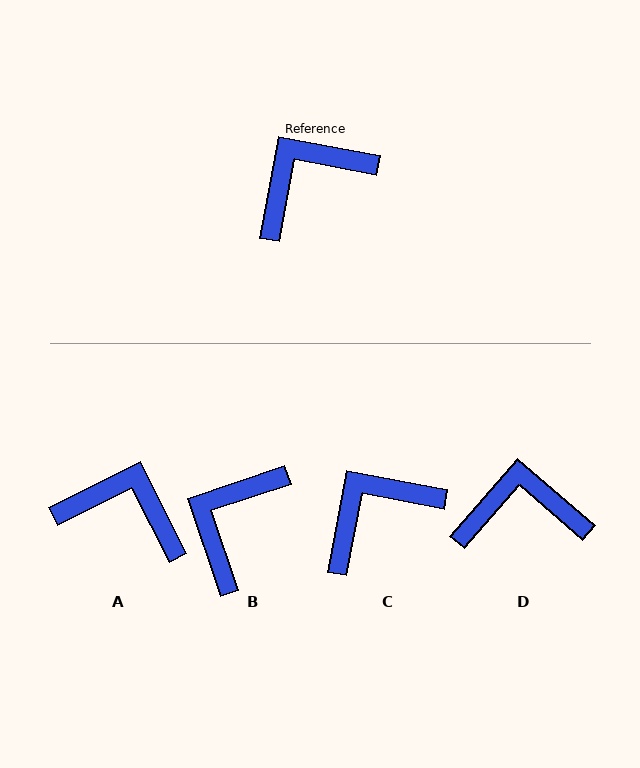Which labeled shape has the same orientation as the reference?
C.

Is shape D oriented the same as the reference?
No, it is off by about 30 degrees.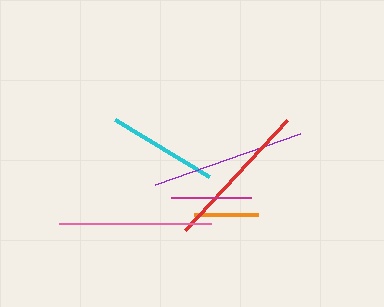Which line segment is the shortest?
The orange line is the shortest at approximately 64 pixels.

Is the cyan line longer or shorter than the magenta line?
The cyan line is longer than the magenta line.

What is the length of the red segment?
The red segment is approximately 151 pixels long.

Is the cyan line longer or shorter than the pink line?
The pink line is longer than the cyan line.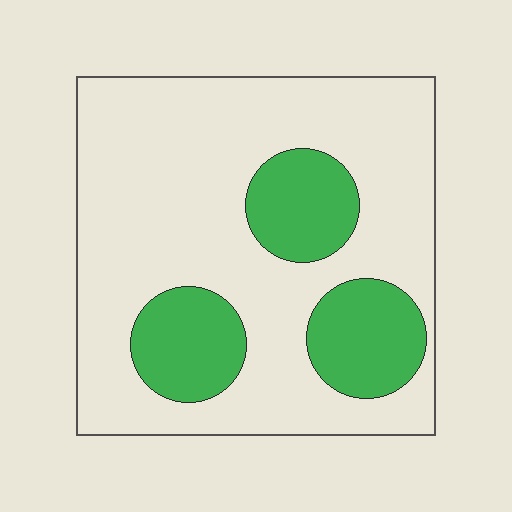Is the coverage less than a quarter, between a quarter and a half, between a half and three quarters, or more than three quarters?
Between a quarter and a half.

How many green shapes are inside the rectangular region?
3.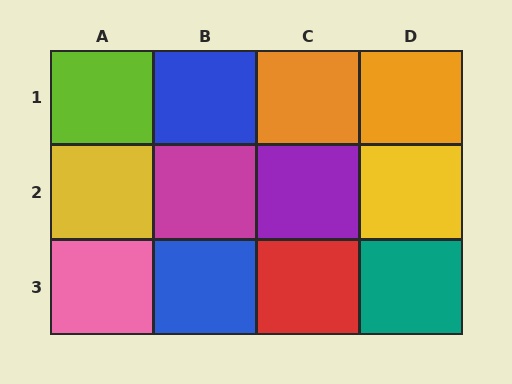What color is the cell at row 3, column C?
Red.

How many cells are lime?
1 cell is lime.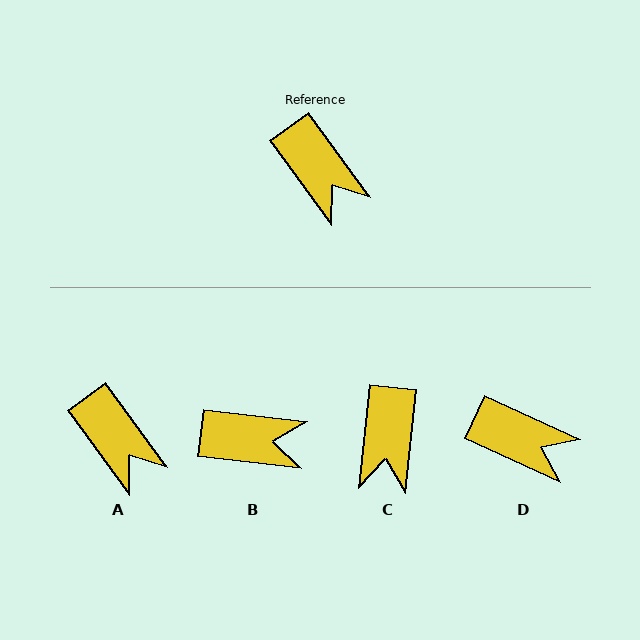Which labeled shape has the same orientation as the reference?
A.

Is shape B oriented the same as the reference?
No, it is off by about 47 degrees.